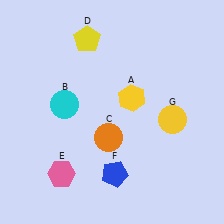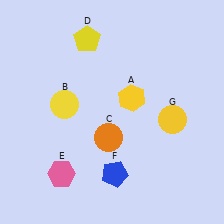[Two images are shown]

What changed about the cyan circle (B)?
In Image 1, B is cyan. In Image 2, it changed to yellow.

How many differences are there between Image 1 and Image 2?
There is 1 difference between the two images.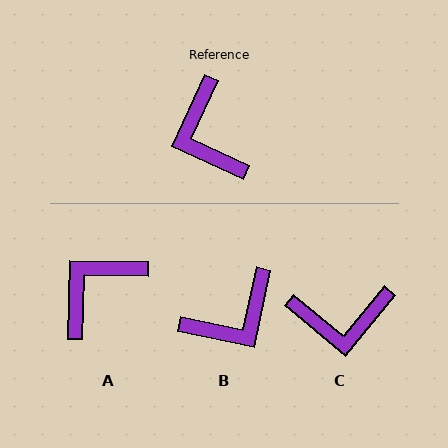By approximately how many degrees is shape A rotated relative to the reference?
Approximately 67 degrees clockwise.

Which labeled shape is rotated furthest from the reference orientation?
B, about 103 degrees away.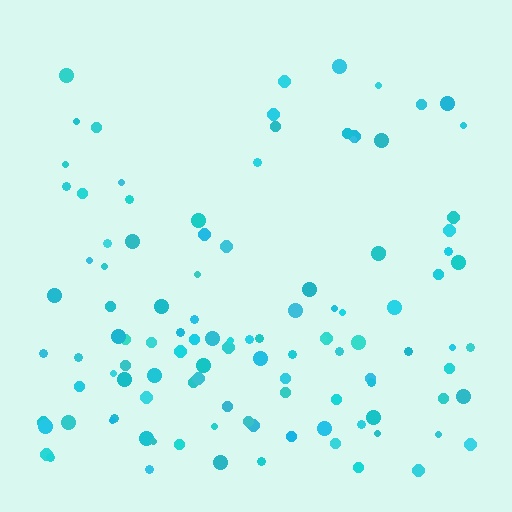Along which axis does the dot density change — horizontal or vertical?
Vertical.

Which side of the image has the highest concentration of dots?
The bottom.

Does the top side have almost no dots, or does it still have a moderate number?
Still a moderate number, just noticeably fewer than the bottom.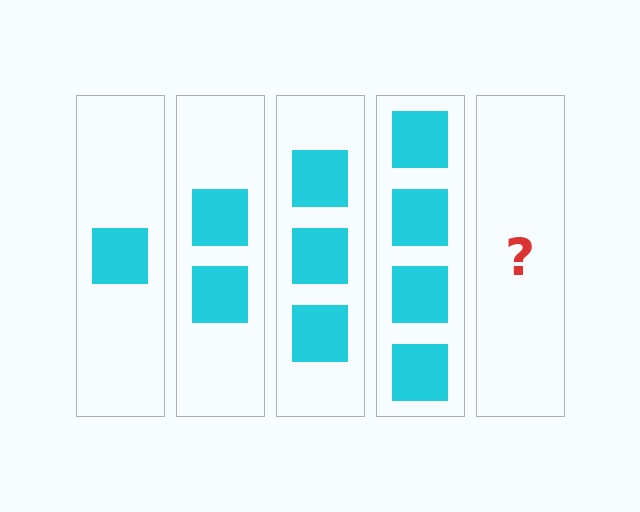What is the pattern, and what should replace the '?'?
The pattern is that each step adds one more square. The '?' should be 5 squares.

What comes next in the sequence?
The next element should be 5 squares.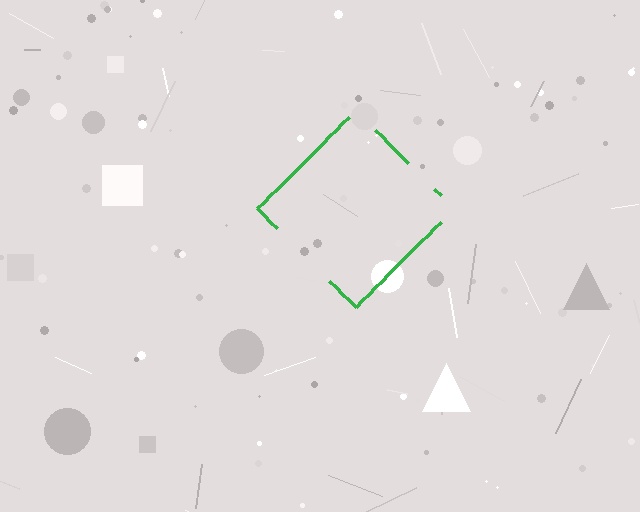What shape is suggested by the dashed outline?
The dashed outline suggests a diamond.